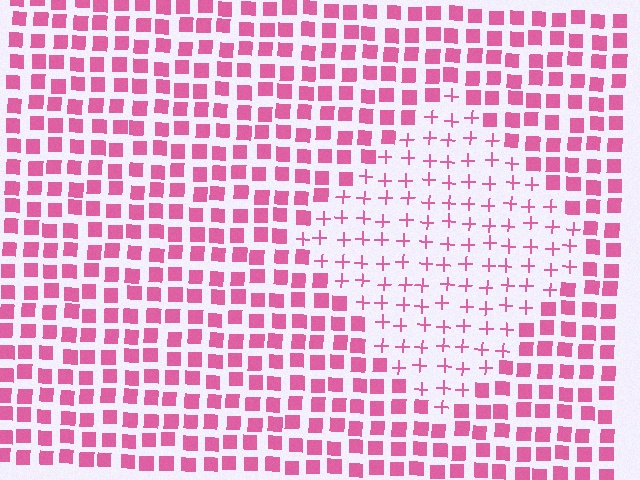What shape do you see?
I see a diamond.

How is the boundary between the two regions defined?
The boundary is defined by a change in element shape: plus signs inside vs. squares outside. All elements share the same color and spacing.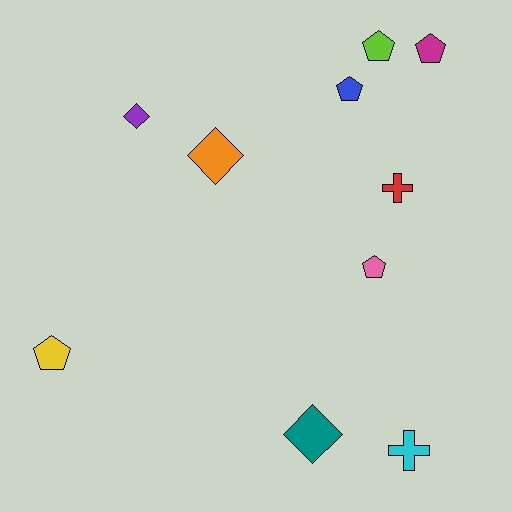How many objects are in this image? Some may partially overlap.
There are 10 objects.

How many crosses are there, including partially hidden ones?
There are 2 crosses.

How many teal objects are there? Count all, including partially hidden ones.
There is 1 teal object.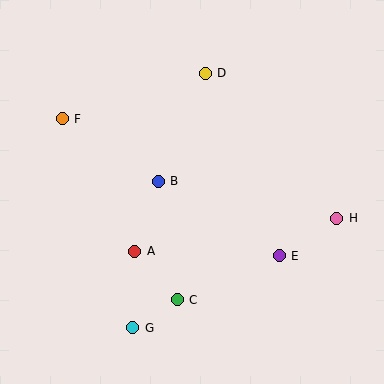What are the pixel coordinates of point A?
Point A is at (135, 251).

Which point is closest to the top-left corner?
Point F is closest to the top-left corner.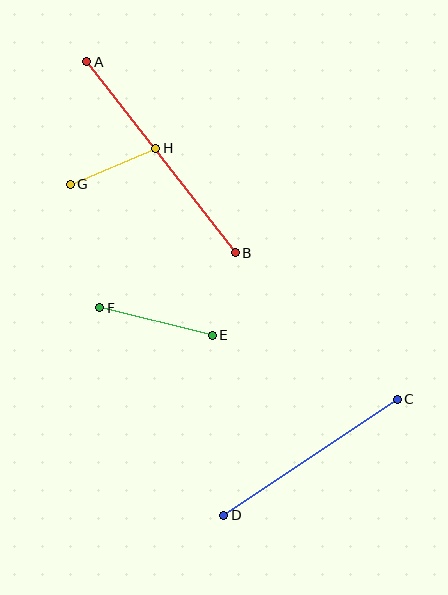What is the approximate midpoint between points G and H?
The midpoint is at approximately (113, 166) pixels.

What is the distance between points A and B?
The distance is approximately 242 pixels.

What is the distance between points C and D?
The distance is approximately 208 pixels.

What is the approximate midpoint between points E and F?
The midpoint is at approximately (156, 322) pixels.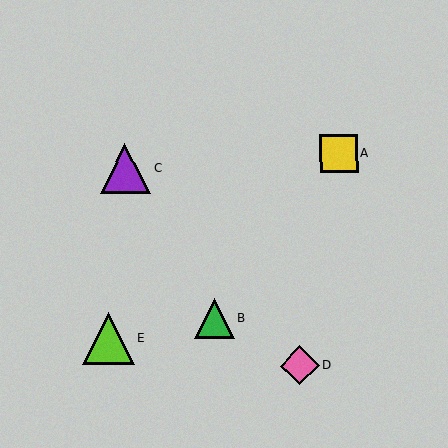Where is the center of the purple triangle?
The center of the purple triangle is at (125, 168).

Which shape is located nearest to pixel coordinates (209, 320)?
The green triangle (labeled B) at (214, 318) is nearest to that location.